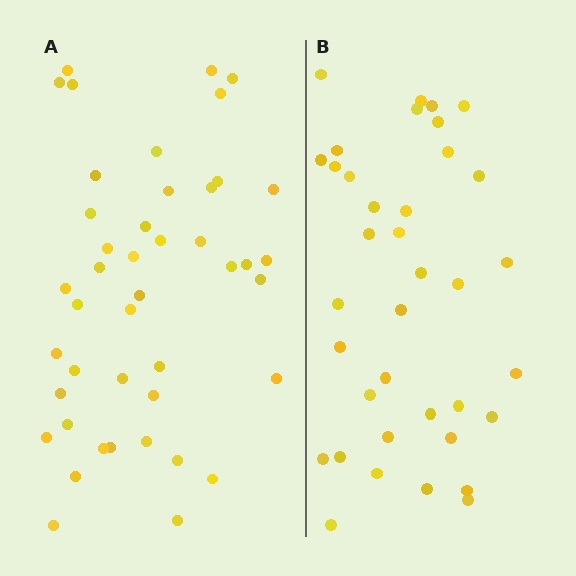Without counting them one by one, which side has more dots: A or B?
Region A (the left region) has more dots.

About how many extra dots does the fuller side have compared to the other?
Region A has roughly 8 or so more dots than region B.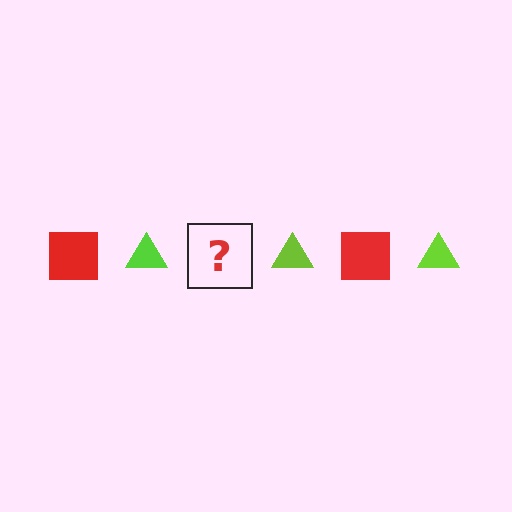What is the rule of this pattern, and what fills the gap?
The rule is that the pattern alternates between red square and lime triangle. The gap should be filled with a red square.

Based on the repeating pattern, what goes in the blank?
The blank should be a red square.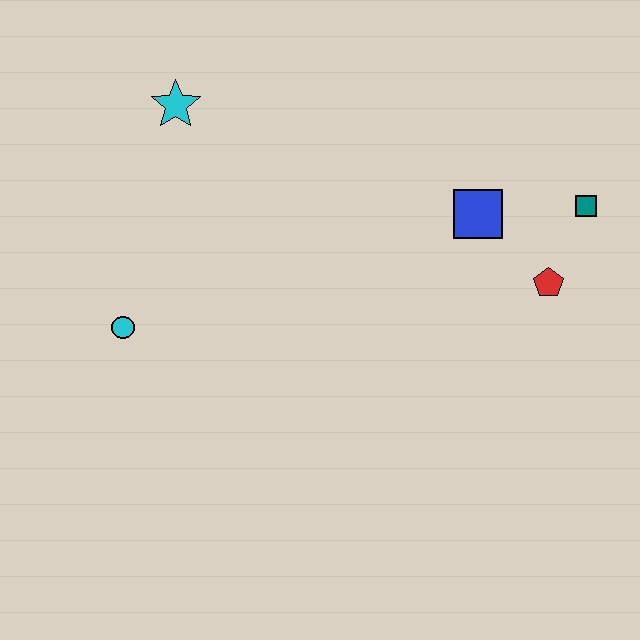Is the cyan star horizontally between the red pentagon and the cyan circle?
Yes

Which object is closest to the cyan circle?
The cyan star is closest to the cyan circle.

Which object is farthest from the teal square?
The cyan circle is farthest from the teal square.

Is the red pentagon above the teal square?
No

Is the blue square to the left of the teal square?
Yes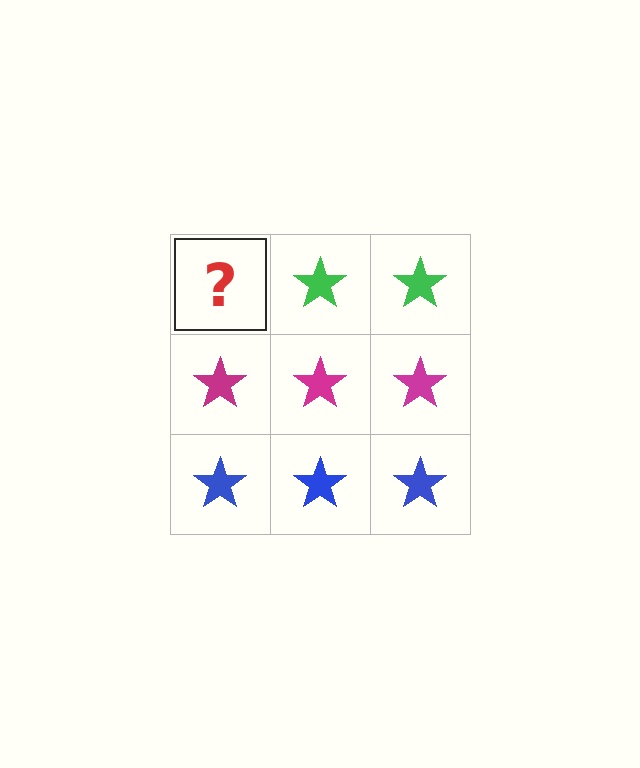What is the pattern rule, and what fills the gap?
The rule is that each row has a consistent color. The gap should be filled with a green star.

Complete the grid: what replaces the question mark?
The question mark should be replaced with a green star.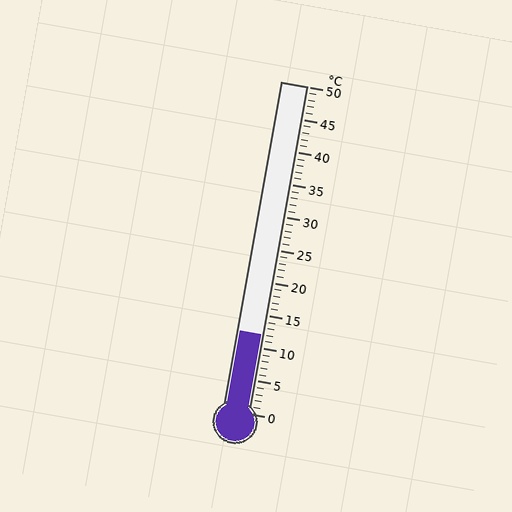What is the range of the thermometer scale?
The thermometer scale ranges from 0°C to 50°C.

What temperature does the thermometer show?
The thermometer shows approximately 12°C.